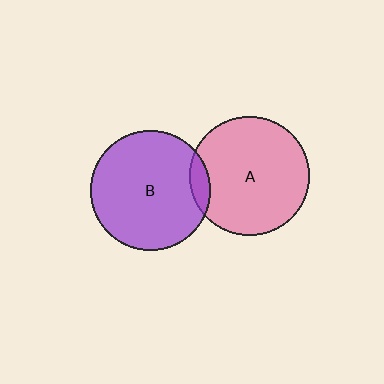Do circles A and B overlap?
Yes.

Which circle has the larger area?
Circle B (purple).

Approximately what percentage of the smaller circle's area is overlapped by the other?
Approximately 10%.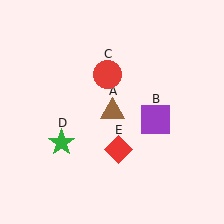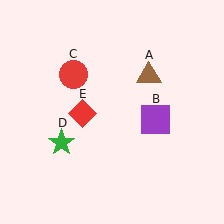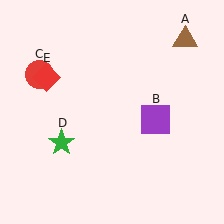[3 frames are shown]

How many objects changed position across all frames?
3 objects changed position: brown triangle (object A), red circle (object C), red diamond (object E).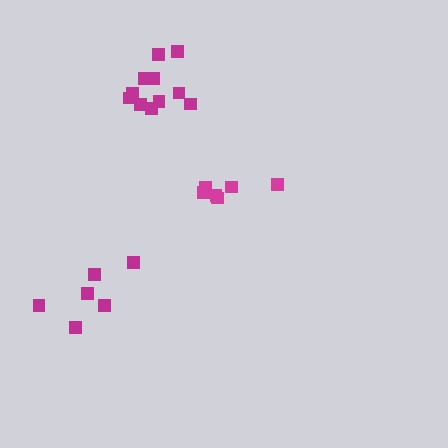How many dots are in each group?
Group 1: 6 dots, Group 2: 11 dots, Group 3: 6 dots (23 total).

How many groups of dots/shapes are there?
There are 3 groups.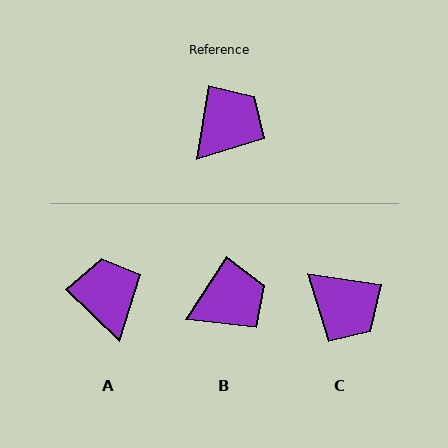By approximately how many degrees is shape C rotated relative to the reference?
Approximately 90 degrees clockwise.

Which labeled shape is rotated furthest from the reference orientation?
C, about 90 degrees away.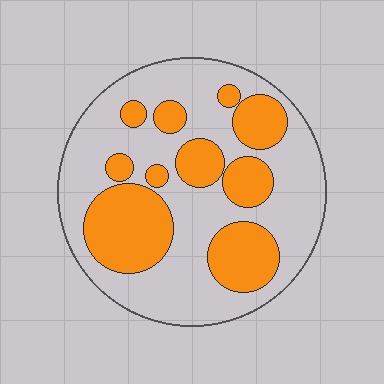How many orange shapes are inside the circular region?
10.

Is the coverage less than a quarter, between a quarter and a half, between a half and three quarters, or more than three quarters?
Between a quarter and a half.